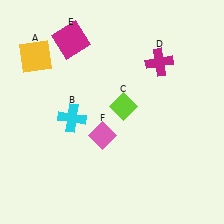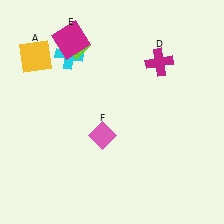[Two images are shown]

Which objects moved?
The objects that moved are: the cyan cross (B), the lime diamond (C).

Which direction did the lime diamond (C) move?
The lime diamond (C) moved up.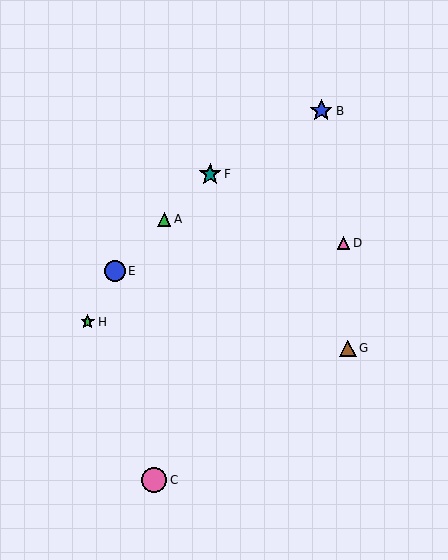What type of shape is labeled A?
Shape A is a green triangle.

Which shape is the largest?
The pink circle (labeled C) is the largest.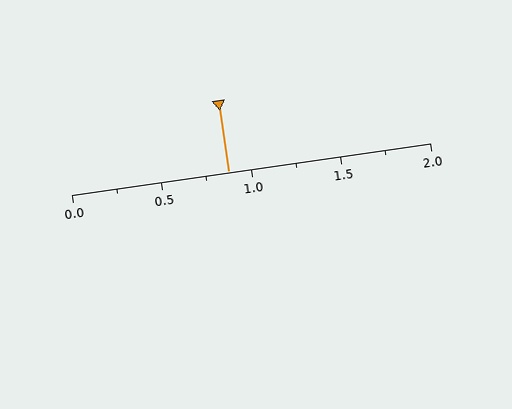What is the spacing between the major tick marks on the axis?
The major ticks are spaced 0.5 apart.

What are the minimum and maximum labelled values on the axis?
The axis runs from 0.0 to 2.0.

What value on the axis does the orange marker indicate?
The marker indicates approximately 0.88.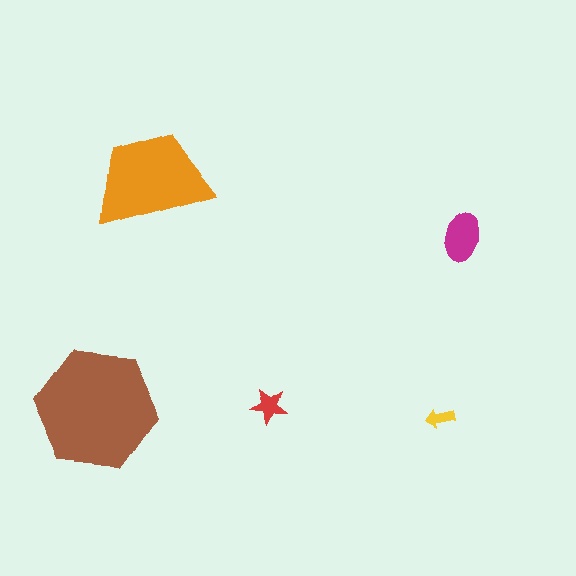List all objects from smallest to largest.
The yellow arrow, the red star, the magenta ellipse, the orange trapezoid, the brown hexagon.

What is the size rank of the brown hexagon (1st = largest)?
1st.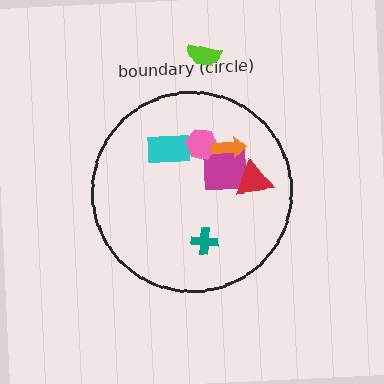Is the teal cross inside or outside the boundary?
Inside.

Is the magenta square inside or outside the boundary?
Inside.